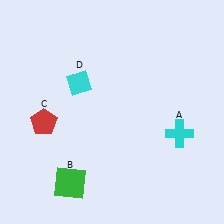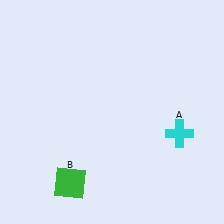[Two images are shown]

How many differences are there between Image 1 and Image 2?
There are 2 differences between the two images.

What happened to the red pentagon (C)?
The red pentagon (C) was removed in Image 2. It was in the bottom-left area of Image 1.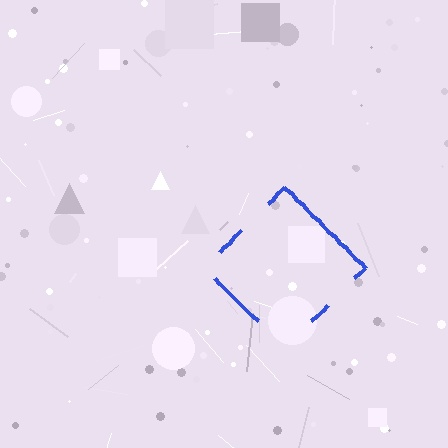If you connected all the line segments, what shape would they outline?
They would outline a diamond.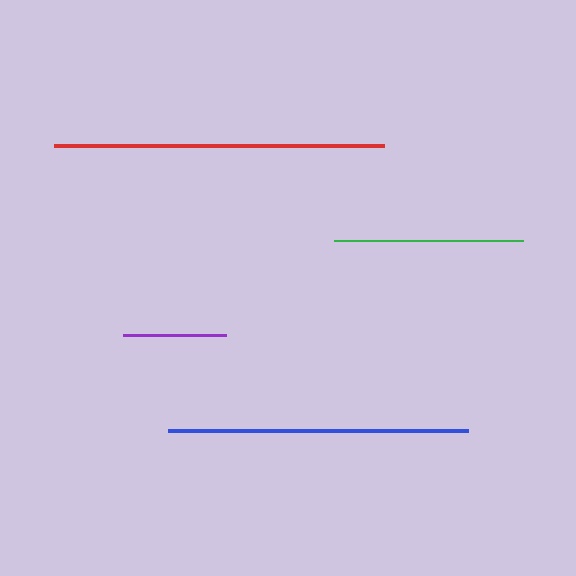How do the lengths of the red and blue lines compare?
The red and blue lines are approximately the same length.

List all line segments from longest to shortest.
From longest to shortest: red, blue, green, purple.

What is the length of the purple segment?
The purple segment is approximately 103 pixels long.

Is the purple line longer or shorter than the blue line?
The blue line is longer than the purple line.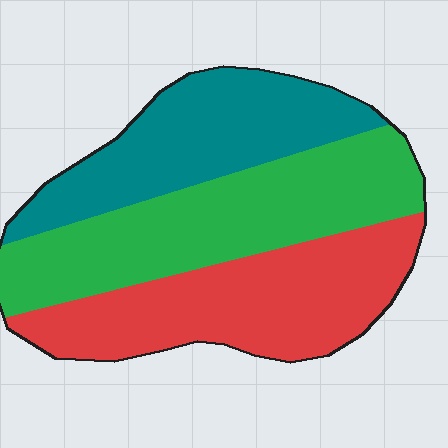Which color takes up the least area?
Teal, at roughly 30%.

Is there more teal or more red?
Red.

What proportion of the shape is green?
Green covers around 35% of the shape.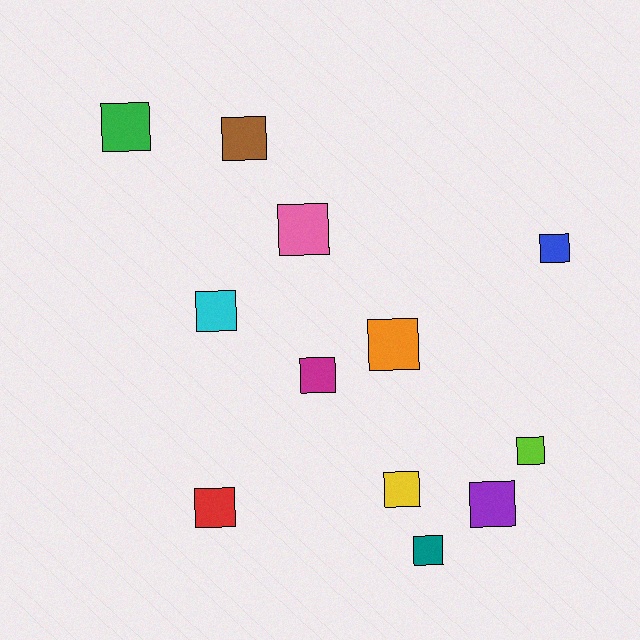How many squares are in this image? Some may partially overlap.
There are 12 squares.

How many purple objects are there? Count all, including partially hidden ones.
There is 1 purple object.